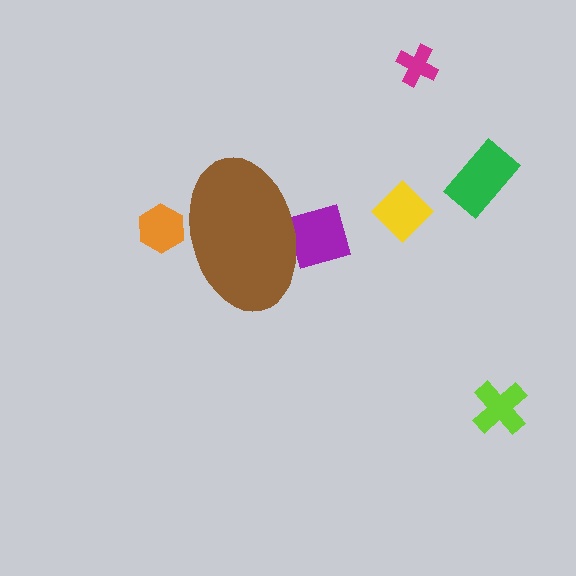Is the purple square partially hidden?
Yes, the purple square is partially hidden behind the brown ellipse.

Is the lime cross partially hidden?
No, the lime cross is fully visible.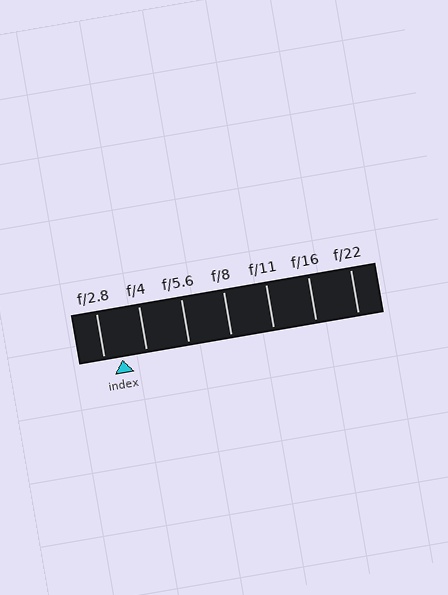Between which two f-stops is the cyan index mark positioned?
The index mark is between f/2.8 and f/4.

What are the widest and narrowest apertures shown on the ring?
The widest aperture shown is f/2.8 and the narrowest is f/22.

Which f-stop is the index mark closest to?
The index mark is closest to f/2.8.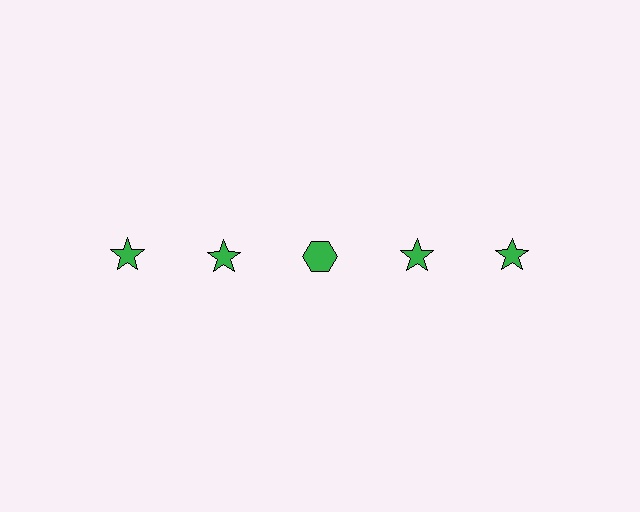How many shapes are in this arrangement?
There are 5 shapes arranged in a grid pattern.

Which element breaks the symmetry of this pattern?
The green hexagon in the top row, center column breaks the symmetry. All other shapes are green stars.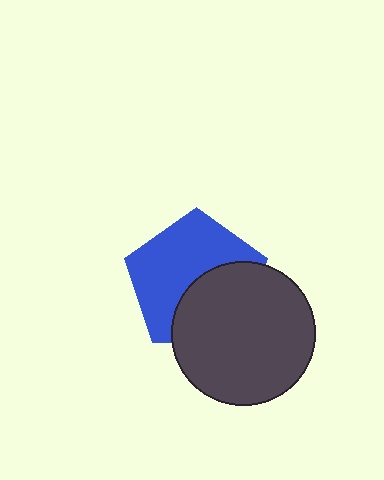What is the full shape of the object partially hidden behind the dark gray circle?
The partially hidden object is a blue pentagon.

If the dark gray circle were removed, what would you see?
You would see the complete blue pentagon.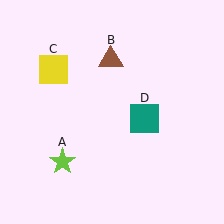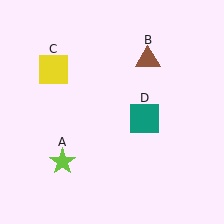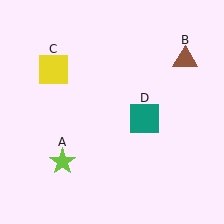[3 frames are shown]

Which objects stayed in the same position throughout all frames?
Lime star (object A) and yellow square (object C) and teal square (object D) remained stationary.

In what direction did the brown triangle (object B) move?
The brown triangle (object B) moved right.